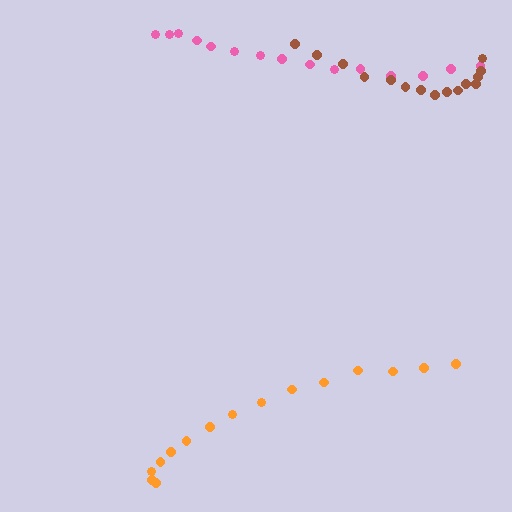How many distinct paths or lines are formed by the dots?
There are 3 distinct paths.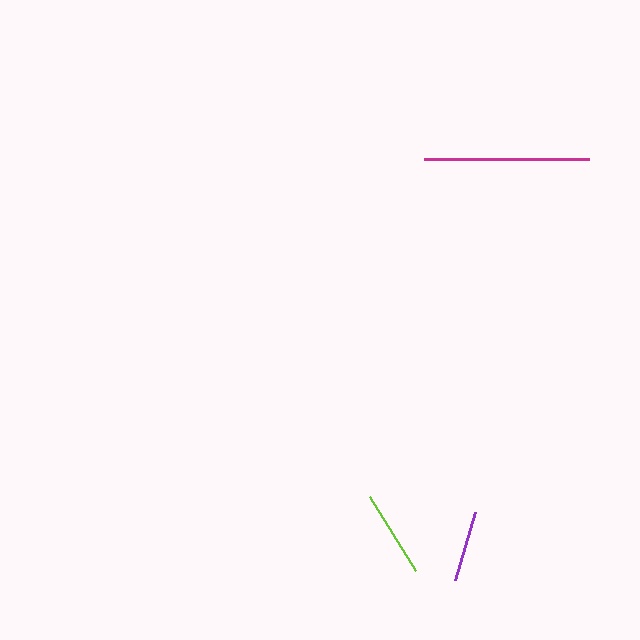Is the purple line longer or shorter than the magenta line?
The magenta line is longer than the purple line.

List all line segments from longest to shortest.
From longest to shortest: magenta, lime, purple.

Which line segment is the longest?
The magenta line is the longest at approximately 164 pixels.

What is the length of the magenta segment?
The magenta segment is approximately 164 pixels long.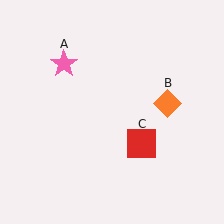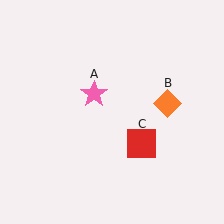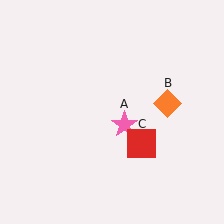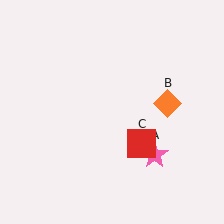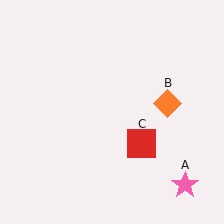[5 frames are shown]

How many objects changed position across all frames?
1 object changed position: pink star (object A).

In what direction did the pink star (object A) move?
The pink star (object A) moved down and to the right.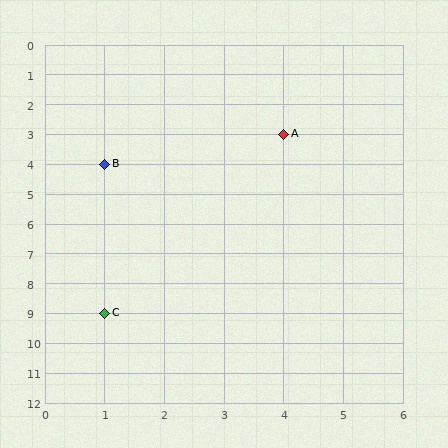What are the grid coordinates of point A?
Point A is at grid coordinates (4, 3).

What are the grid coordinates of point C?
Point C is at grid coordinates (1, 9).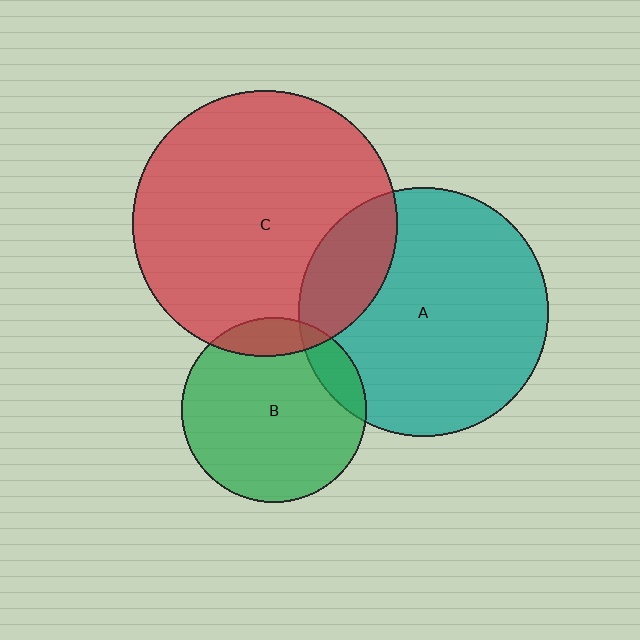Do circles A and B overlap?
Yes.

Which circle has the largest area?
Circle C (red).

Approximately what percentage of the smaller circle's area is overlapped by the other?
Approximately 10%.